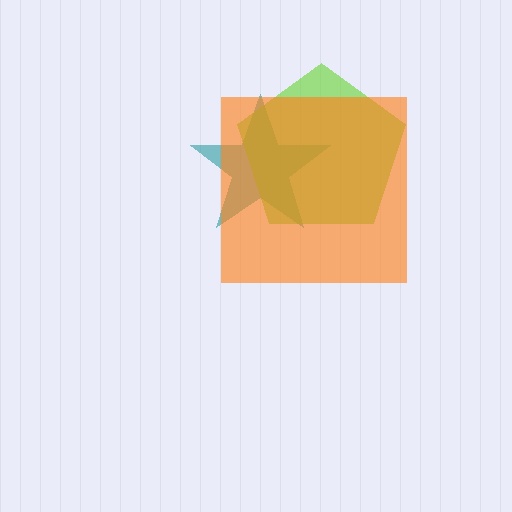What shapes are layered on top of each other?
The layered shapes are: a teal star, a lime pentagon, an orange square.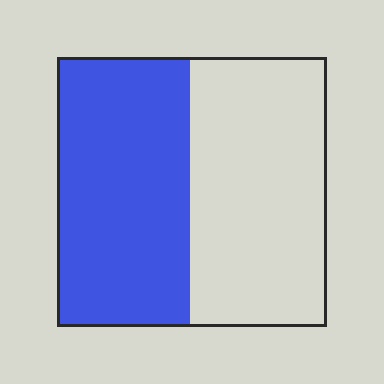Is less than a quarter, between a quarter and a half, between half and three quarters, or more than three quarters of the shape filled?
Between a quarter and a half.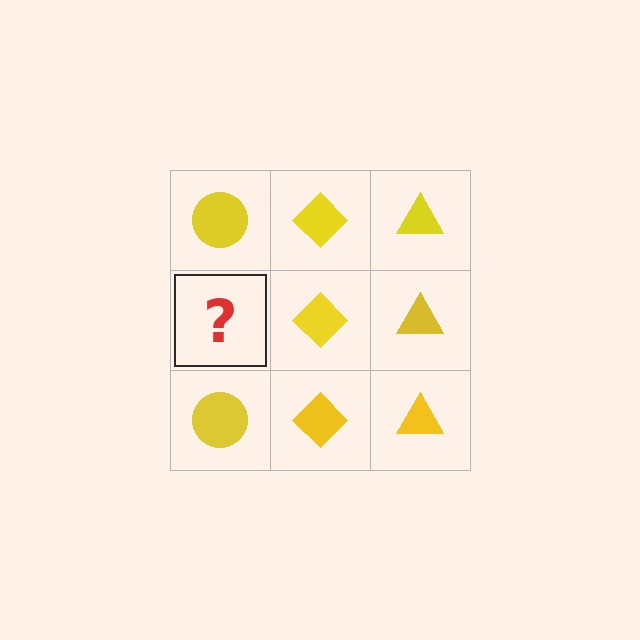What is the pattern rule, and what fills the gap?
The rule is that each column has a consistent shape. The gap should be filled with a yellow circle.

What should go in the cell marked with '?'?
The missing cell should contain a yellow circle.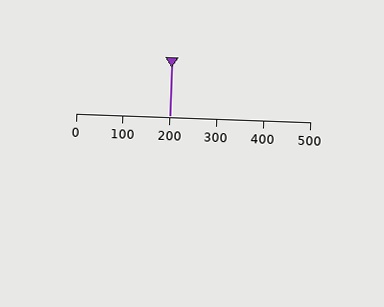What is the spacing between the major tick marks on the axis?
The major ticks are spaced 100 apart.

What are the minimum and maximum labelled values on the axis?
The axis runs from 0 to 500.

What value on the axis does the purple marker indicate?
The marker indicates approximately 200.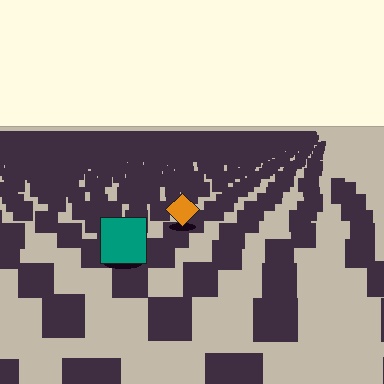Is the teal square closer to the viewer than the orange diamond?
Yes. The teal square is closer — you can tell from the texture gradient: the ground texture is coarser near it.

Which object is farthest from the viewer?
The orange diamond is farthest from the viewer. It appears smaller and the ground texture around it is denser.